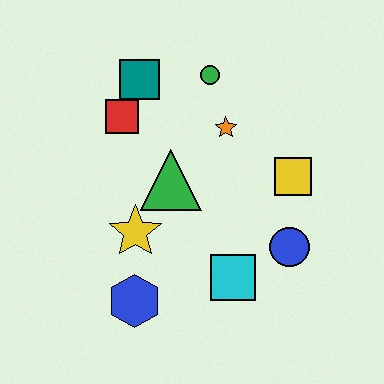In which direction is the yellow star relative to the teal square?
The yellow star is below the teal square.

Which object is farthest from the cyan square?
The teal square is farthest from the cyan square.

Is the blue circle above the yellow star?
No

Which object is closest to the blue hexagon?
The yellow star is closest to the blue hexagon.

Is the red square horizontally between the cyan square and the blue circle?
No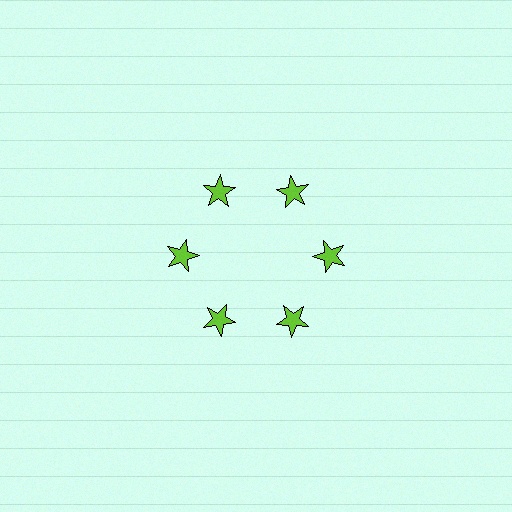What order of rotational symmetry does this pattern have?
This pattern has 6-fold rotational symmetry.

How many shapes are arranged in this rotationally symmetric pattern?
There are 6 shapes, arranged in 6 groups of 1.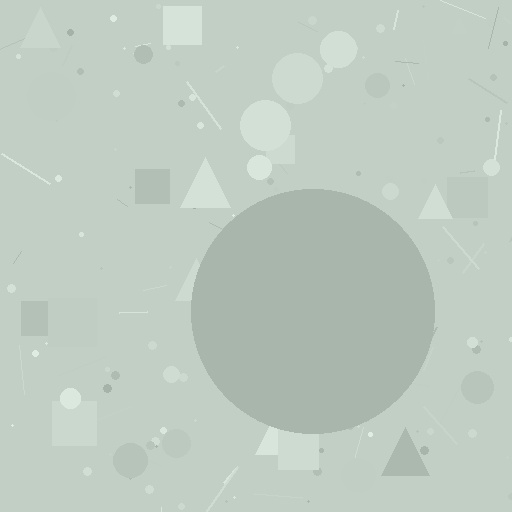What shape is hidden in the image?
A circle is hidden in the image.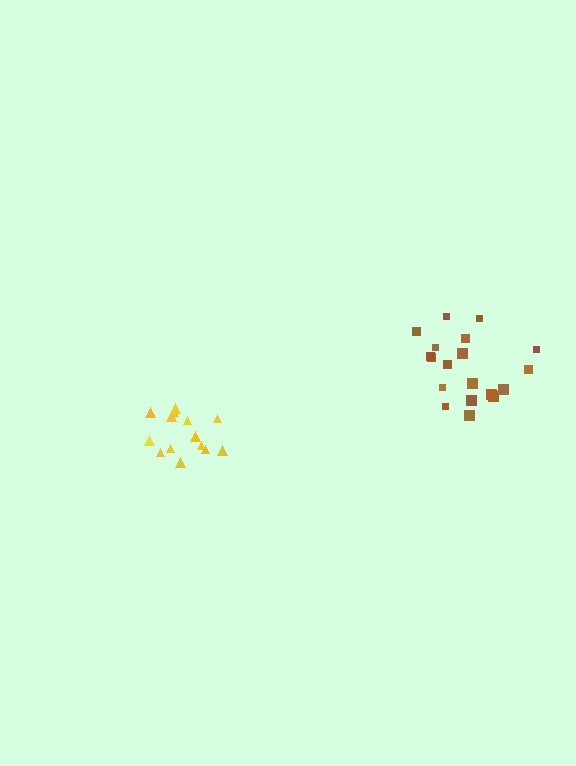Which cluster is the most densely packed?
Yellow.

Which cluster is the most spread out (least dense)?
Brown.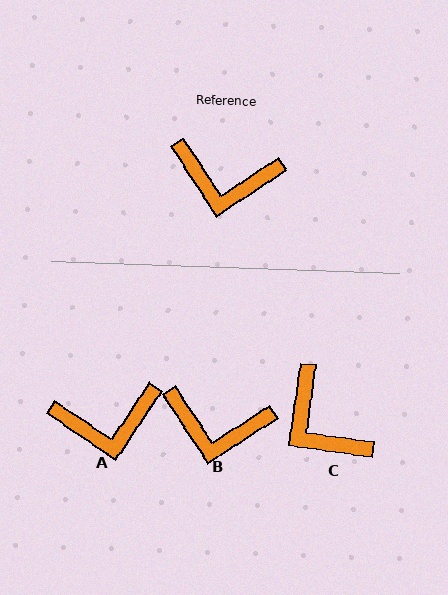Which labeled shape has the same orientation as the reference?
B.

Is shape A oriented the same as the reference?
No, it is off by about 23 degrees.